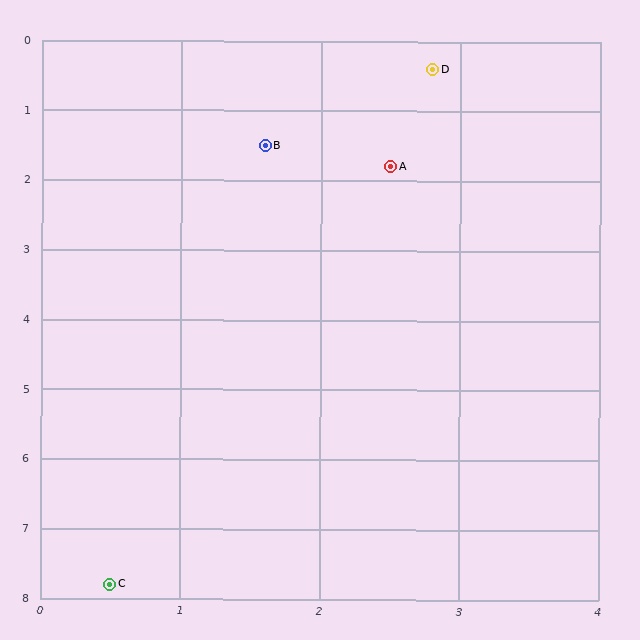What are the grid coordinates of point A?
Point A is at approximately (2.5, 1.8).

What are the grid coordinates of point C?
Point C is at approximately (0.5, 7.8).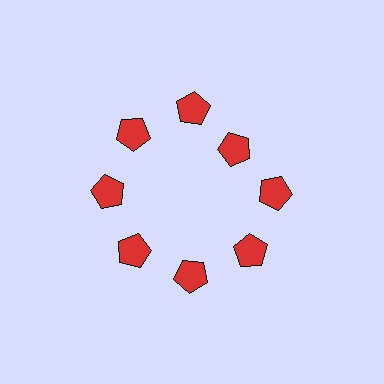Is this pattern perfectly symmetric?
No. The 8 red pentagons are arranged in a ring, but one element near the 2 o'clock position is pulled inward toward the center, breaking the 8-fold rotational symmetry.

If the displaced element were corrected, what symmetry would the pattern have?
It would have 8-fold rotational symmetry — the pattern would map onto itself every 45 degrees.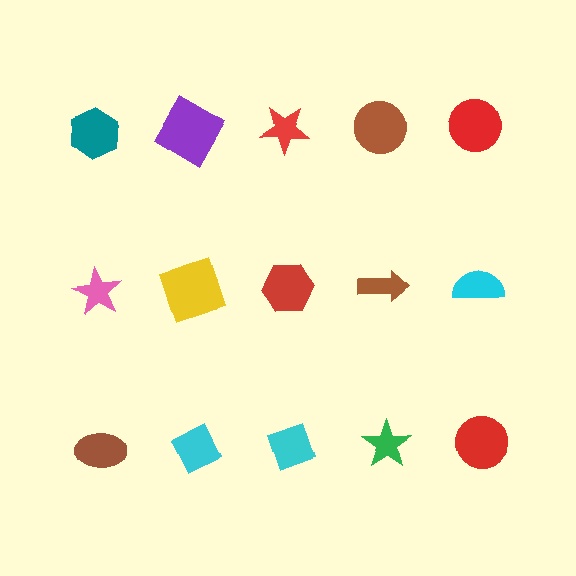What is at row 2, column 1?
A pink star.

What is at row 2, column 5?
A cyan semicircle.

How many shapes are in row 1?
5 shapes.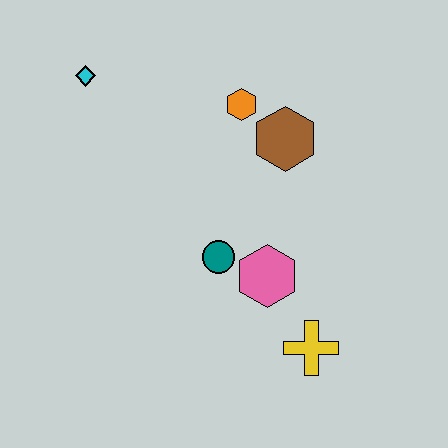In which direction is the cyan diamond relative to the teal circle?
The cyan diamond is above the teal circle.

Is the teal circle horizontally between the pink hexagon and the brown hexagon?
No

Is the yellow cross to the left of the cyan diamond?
No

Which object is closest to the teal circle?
The pink hexagon is closest to the teal circle.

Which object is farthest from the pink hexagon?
The cyan diamond is farthest from the pink hexagon.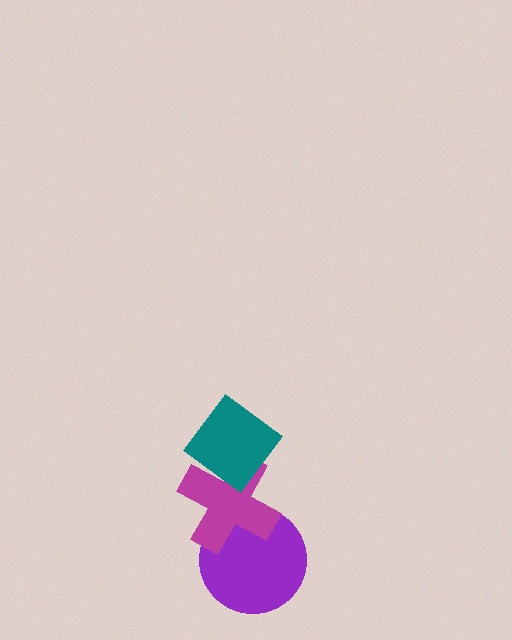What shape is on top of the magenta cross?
The teal diamond is on top of the magenta cross.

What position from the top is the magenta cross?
The magenta cross is 2nd from the top.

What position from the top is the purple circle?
The purple circle is 3rd from the top.